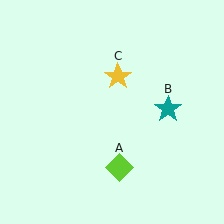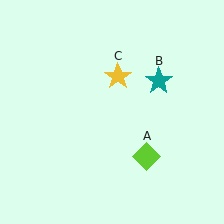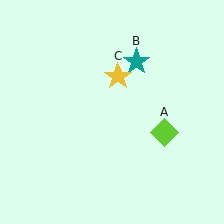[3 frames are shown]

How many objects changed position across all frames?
2 objects changed position: lime diamond (object A), teal star (object B).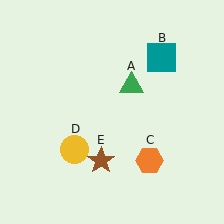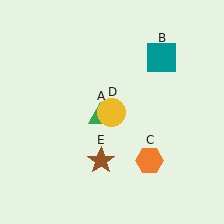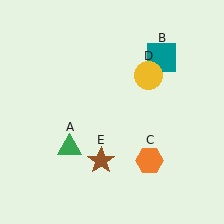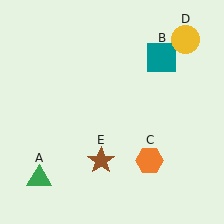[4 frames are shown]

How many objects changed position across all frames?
2 objects changed position: green triangle (object A), yellow circle (object D).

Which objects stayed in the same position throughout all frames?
Teal square (object B) and orange hexagon (object C) and brown star (object E) remained stationary.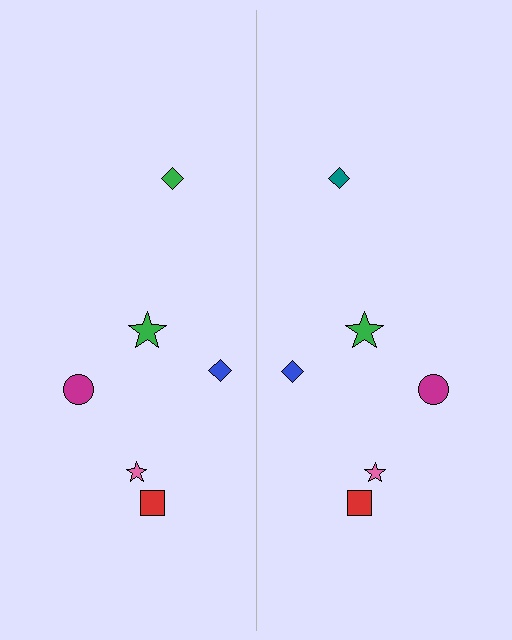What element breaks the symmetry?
The teal diamond on the right side breaks the symmetry — its mirror counterpart is green.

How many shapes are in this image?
There are 12 shapes in this image.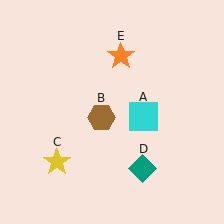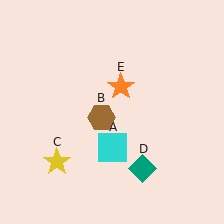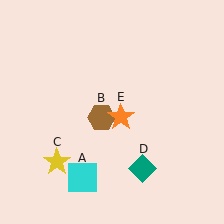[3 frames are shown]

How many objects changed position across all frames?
2 objects changed position: cyan square (object A), orange star (object E).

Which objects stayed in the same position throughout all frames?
Brown hexagon (object B) and yellow star (object C) and teal diamond (object D) remained stationary.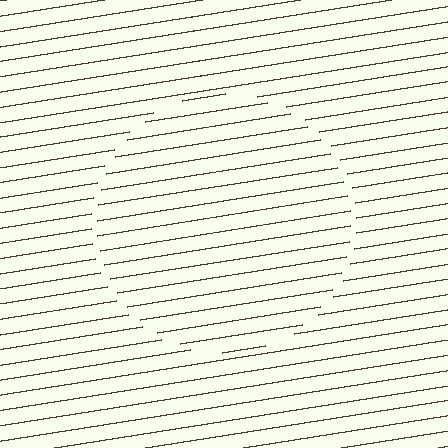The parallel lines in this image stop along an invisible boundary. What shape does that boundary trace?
An illusory circle. The interior of the shape contains the same grating, shifted by half a period — the contour is defined by the phase discontinuity where line-ends from the inner and outer gratings abut.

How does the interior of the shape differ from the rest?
The interior of the shape contains the same grating, shifted by half a period — the contour is defined by the phase discontinuity where line-ends from the inner and outer gratings abut.